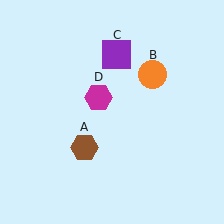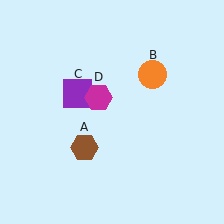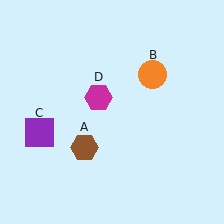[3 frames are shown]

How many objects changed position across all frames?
1 object changed position: purple square (object C).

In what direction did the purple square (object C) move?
The purple square (object C) moved down and to the left.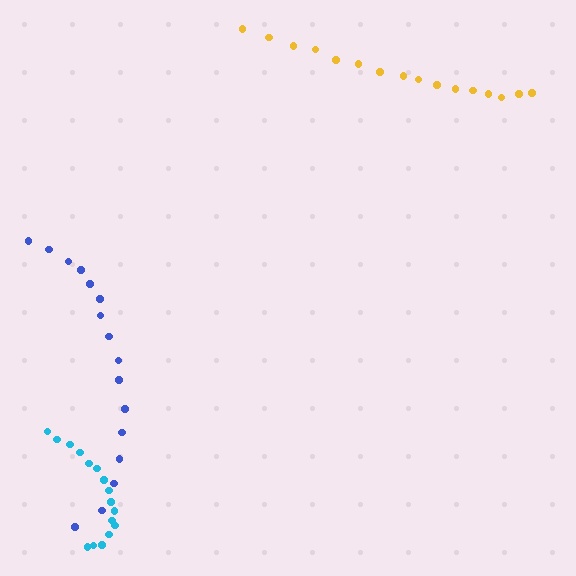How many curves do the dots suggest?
There are 3 distinct paths.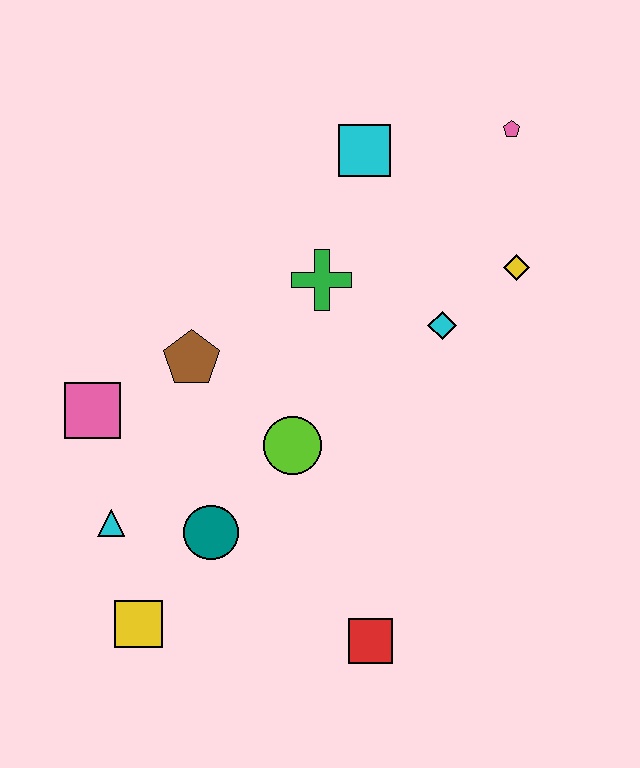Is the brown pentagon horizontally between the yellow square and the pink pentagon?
Yes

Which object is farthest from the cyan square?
The yellow square is farthest from the cyan square.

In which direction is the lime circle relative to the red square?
The lime circle is above the red square.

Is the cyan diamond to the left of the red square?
No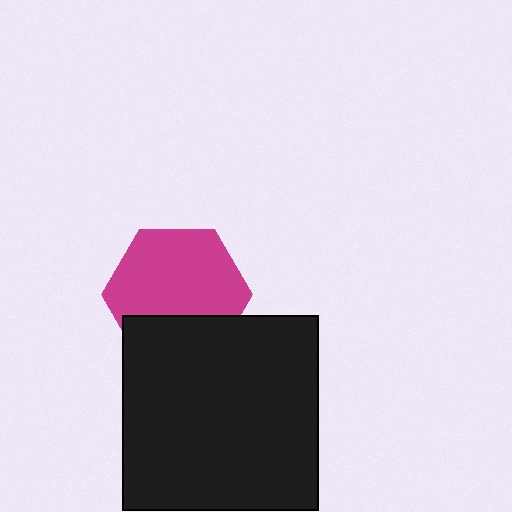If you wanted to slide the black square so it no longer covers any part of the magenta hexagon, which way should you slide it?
Slide it down — that is the most direct way to separate the two shapes.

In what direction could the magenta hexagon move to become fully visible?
The magenta hexagon could move up. That would shift it out from behind the black square entirely.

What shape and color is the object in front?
The object in front is a black square.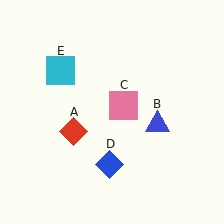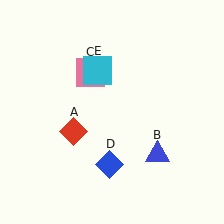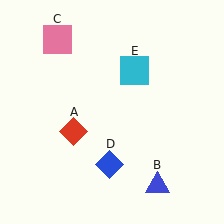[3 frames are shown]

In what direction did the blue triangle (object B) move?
The blue triangle (object B) moved down.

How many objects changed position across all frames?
3 objects changed position: blue triangle (object B), pink square (object C), cyan square (object E).